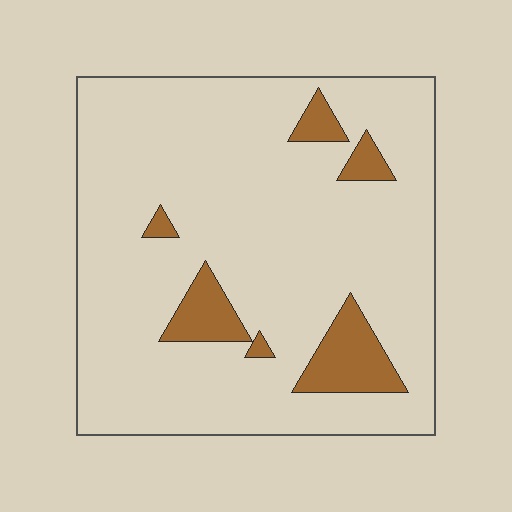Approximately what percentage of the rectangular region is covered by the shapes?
Approximately 10%.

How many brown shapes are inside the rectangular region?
6.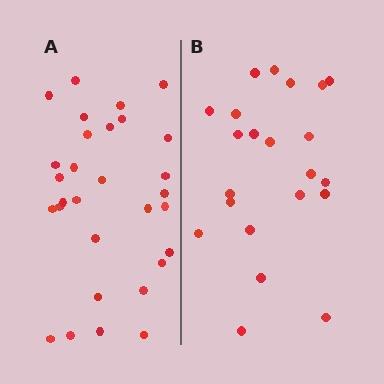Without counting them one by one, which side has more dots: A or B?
Region A (the left region) has more dots.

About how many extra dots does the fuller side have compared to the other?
Region A has roughly 8 or so more dots than region B.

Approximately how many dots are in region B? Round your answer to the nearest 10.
About 20 dots. (The exact count is 22, which rounds to 20.)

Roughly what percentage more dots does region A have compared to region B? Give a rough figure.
About 35% more.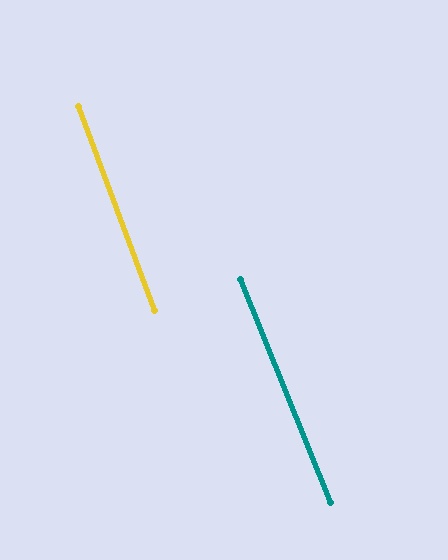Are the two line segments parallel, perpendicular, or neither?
Parallel — their directions differ by only 1.8°.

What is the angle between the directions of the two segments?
Approximately 2 degrees.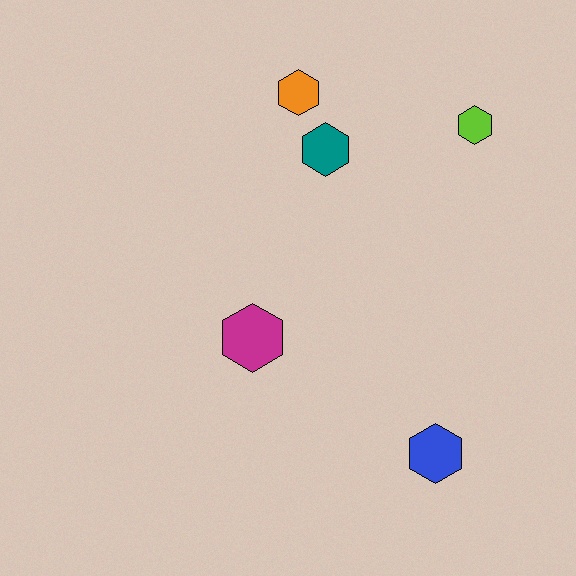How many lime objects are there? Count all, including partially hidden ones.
There is 1 lime object.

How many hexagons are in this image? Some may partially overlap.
There are 5 hexagons.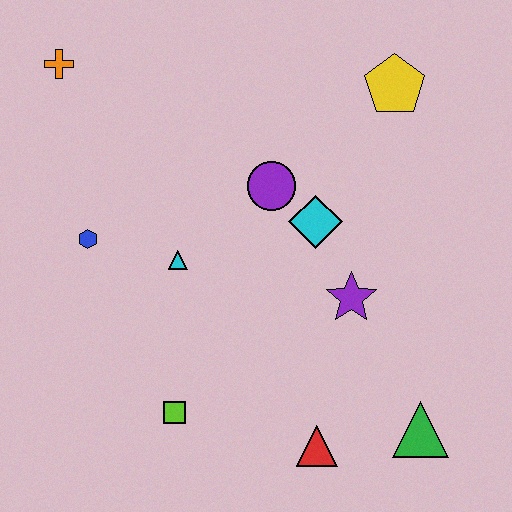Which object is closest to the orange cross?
The blue hexagon is closest to the orange cross.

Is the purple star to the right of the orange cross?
Yes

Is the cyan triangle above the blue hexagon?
No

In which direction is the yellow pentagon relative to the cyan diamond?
The yellow pentagon is above the cyan diamond.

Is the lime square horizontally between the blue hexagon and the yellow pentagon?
Yes